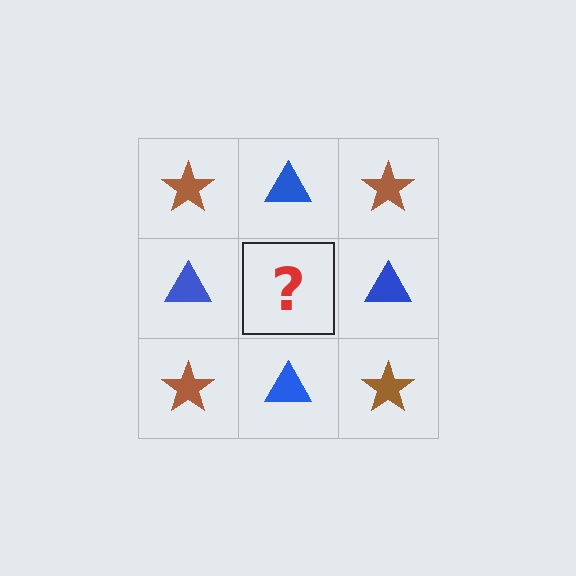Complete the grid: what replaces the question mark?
The question mark should be replaced with a brown star.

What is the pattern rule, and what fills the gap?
The rule is that it alternates brown star and blue triangle in a checkerboard pattern. The gap should be filled with a brown star.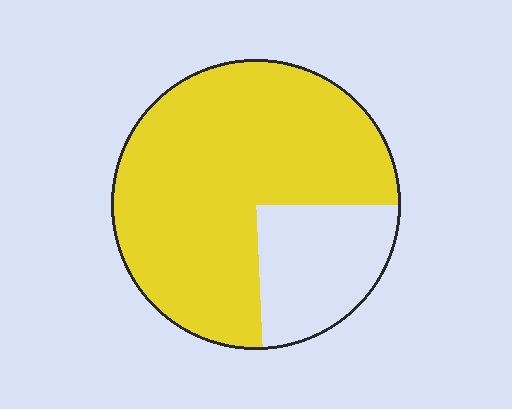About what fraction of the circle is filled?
About three quarters (3/4).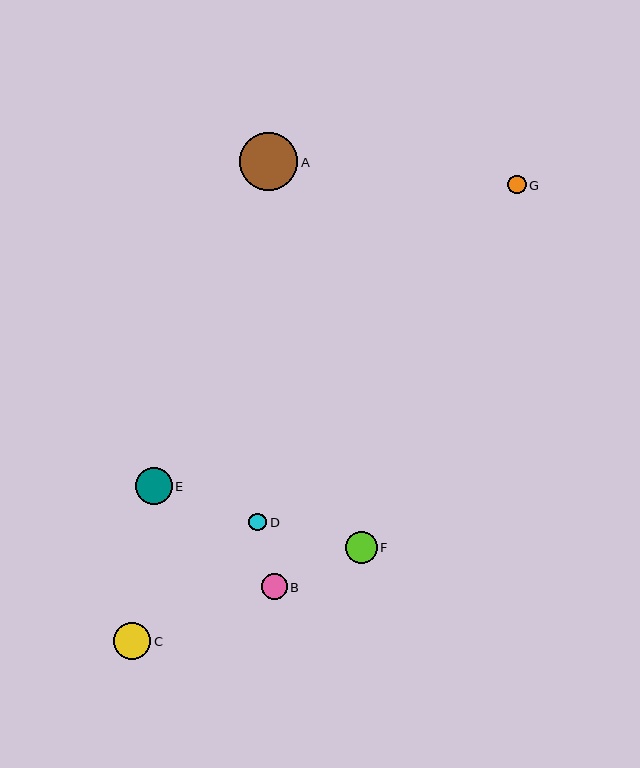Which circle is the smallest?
Circle D is the smallest with a size of approximately 18 pixels.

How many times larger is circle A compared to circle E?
Circle A is approximately 1.6 times the size of circle E.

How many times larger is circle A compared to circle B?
Circle A is approximately 2.2 times the size of circle B.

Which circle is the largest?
Circle A is the largest with a size of approximately 58 pixels.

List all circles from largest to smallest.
From largest to smallest: A, C, E, F, B, G, D.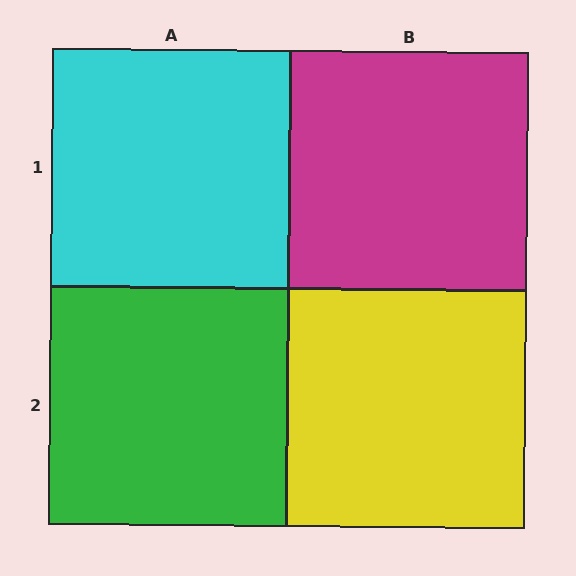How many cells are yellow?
1 cell is yellow.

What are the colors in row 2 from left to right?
Green, yellow.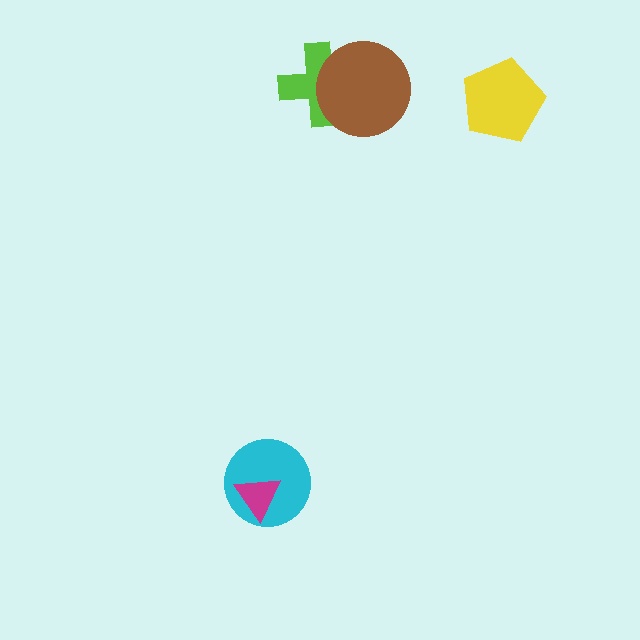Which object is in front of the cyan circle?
The magenta triangle is in front of the cyan circle.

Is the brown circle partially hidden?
No, no other shape covers it.